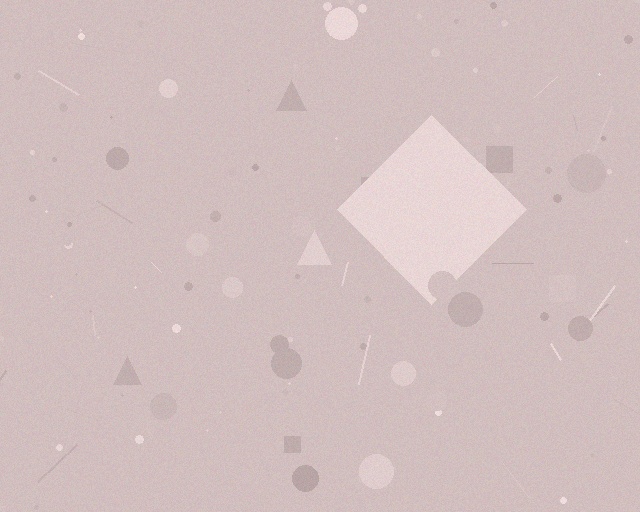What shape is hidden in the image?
A diamond is hidden in the image.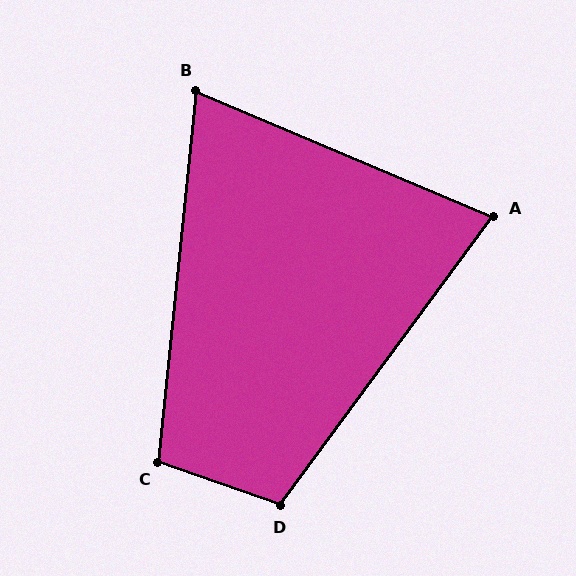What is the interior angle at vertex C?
Approximately 104 degrees (obtuse).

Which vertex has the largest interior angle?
D, at approximately 107 degrees.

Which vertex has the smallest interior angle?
B, at approximately 73 degrees.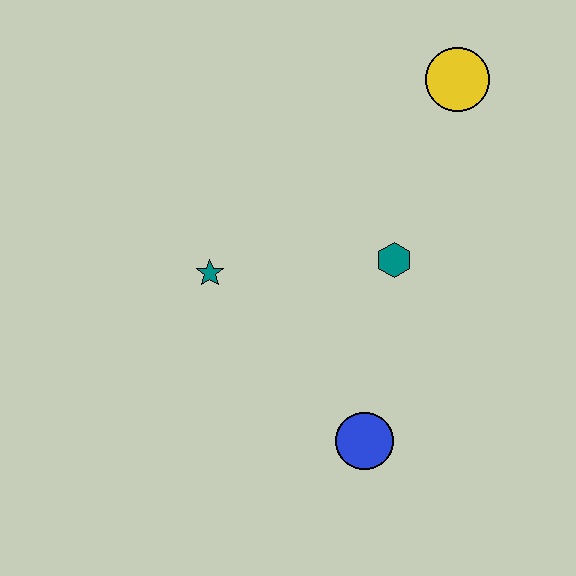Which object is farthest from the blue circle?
The yellow circle is farthest from the blue circle.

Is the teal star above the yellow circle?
No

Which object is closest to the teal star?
The teal hexagon is closest to the teal star.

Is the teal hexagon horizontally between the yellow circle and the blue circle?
Yes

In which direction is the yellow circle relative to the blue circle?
The yellow circle is above the blue circle.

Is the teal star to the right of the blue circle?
No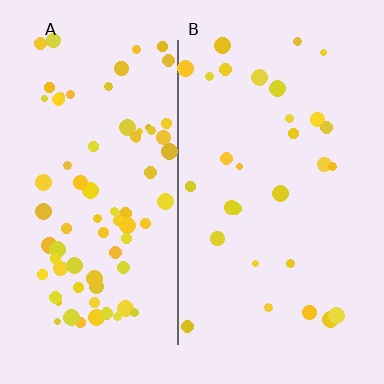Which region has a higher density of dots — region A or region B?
A (the left).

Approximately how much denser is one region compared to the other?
Approximately 2.7× — region A over region B.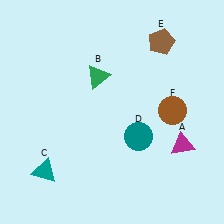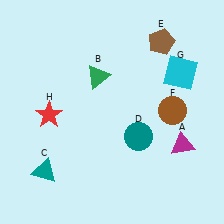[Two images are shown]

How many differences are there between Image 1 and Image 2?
There are 2 differences between the two images.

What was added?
A cyan square (G), a red star (H) were added in Image 2.